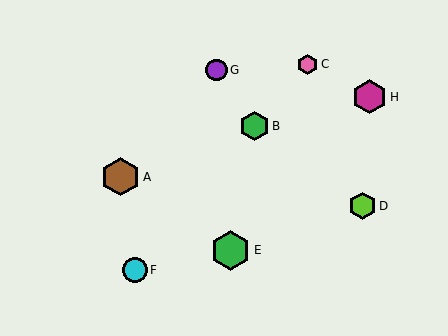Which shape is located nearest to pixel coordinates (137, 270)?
The cyan circle (labeled F) at (135, 270) is nearest to that location.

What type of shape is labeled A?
Shape A is a brown hexagon.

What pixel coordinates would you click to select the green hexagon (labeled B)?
Click at (255, 126) to select the green hexagon B.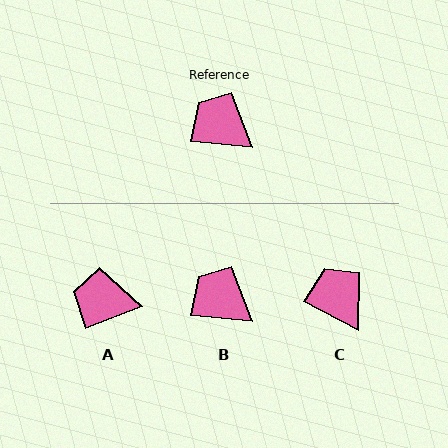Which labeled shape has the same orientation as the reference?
B.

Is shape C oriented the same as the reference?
No, it is off by about 22 degrees.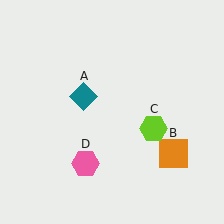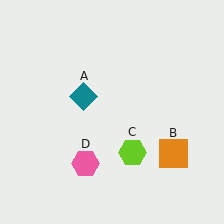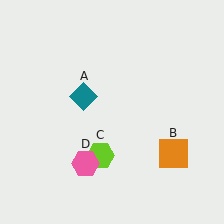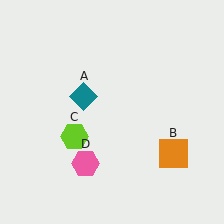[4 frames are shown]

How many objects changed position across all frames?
1 object changed position: lime hexagon (object C).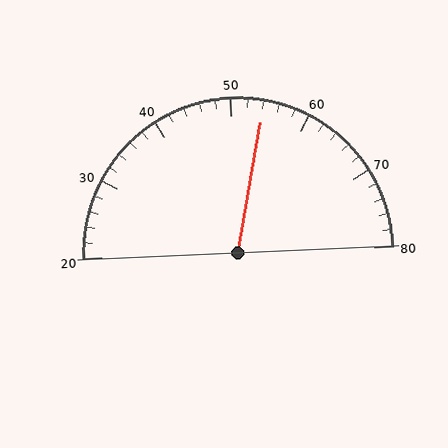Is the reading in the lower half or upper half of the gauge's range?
The reading is in the upper half of the range (20 to 80).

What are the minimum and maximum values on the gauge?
The gauge ranges from 20 to 80.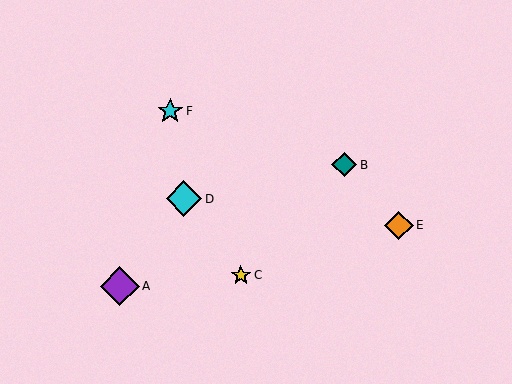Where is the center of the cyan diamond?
The center of the cyan diamond is at (184, 199).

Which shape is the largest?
The purple diamond (labeled A) is the largest.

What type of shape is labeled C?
Shape C is a yellow star.